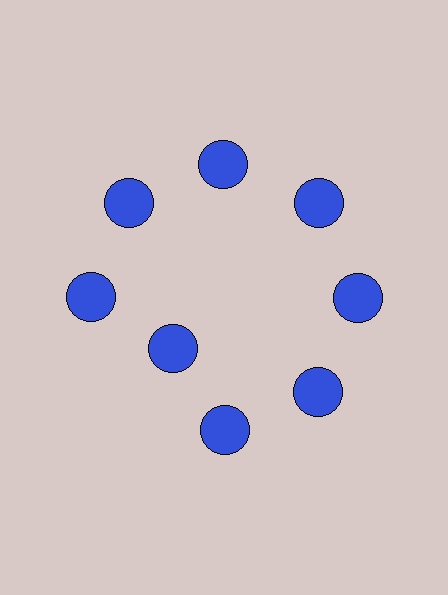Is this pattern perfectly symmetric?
No. The 8 blue circles are arranged in a ring, but one element near the 8 o'clock position is pulled inward toward the center, breaking the 8-fold rotational symmetry.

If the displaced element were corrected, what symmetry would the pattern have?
It would have 8-fold rotational symmetry — the pattern would map onto itself every 45 degrees.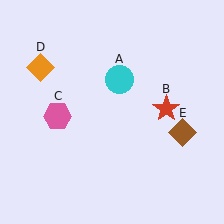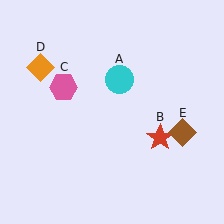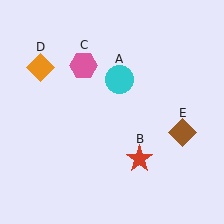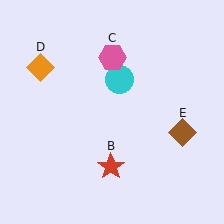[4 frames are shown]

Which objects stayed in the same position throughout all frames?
Cyan circle (object A) and orange diamond (object D) and brown diamond (object E) remained stationary.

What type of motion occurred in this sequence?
The red star (object B), pink hexagon (object C) rotated clockwise around the center of the scene.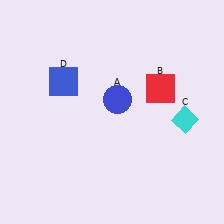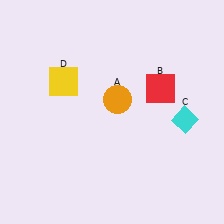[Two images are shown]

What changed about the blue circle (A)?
In Image 1, A is blue. In Image 2, it changed to orange.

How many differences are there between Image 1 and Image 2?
There are 2 differences between the two images.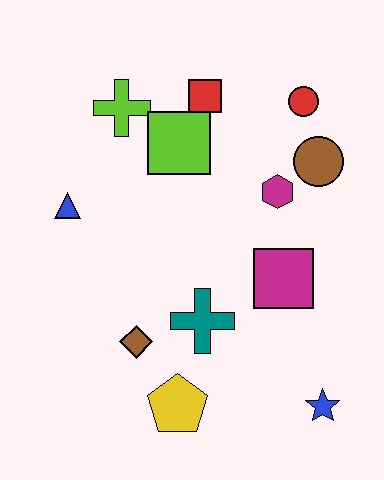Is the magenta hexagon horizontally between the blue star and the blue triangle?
Yes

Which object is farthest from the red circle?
The yellow pentagon is farthest from the red circle.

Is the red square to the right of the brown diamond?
Yes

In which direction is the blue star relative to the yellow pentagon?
The blue star is to the right of the yellow pentagon.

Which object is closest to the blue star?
The magenta square is closest to the blue star.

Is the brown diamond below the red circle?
Yes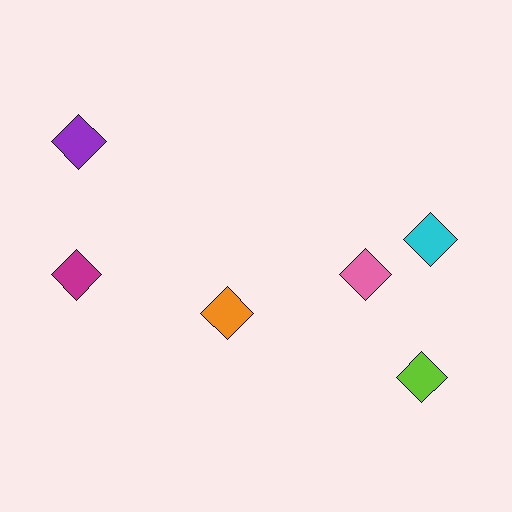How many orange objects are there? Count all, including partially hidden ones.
There is 1 orange object.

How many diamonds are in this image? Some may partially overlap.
There are 6 diamonds.